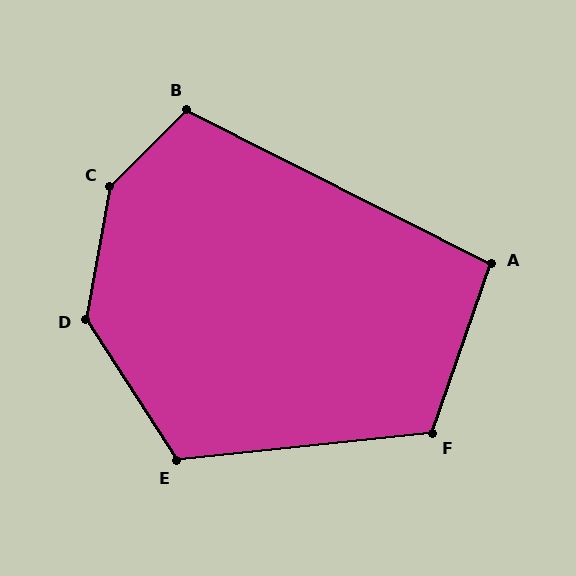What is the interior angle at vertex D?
Approximately 137 degrees (obtuse).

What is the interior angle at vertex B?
Approximately 108 degrees (obtuse).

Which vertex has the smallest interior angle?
A, at approximately 98 degrees.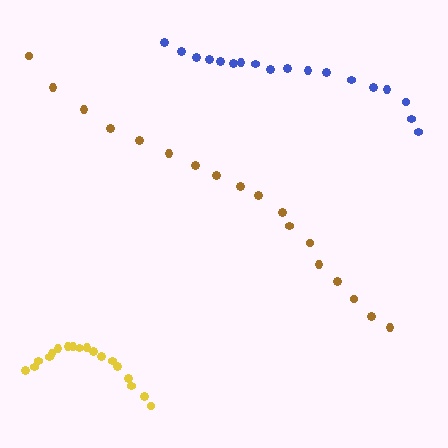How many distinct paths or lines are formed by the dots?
There are 3 distinct paths.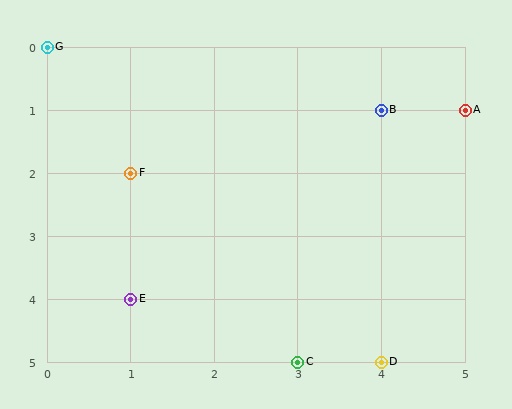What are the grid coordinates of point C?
Point C is at grid coordinates (3, 5).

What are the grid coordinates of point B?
Point B is at grid coordinates (4, 1).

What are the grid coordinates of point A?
Point A is at grid coordinates (5, 1).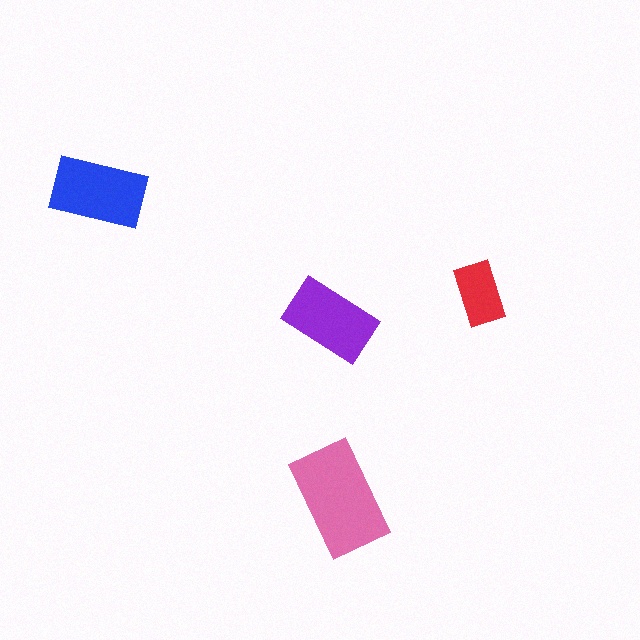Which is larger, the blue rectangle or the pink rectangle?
The pink one.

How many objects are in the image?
There are 4 objects in the image.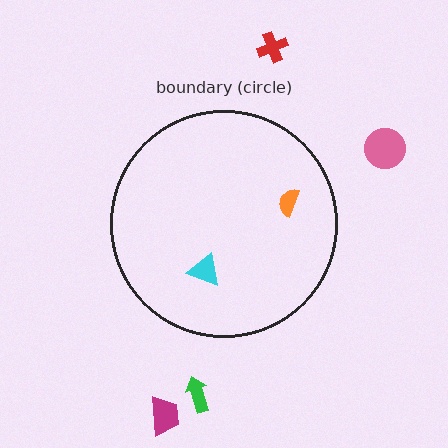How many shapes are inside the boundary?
2 inside, 4 outside.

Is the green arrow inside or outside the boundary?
Outside.